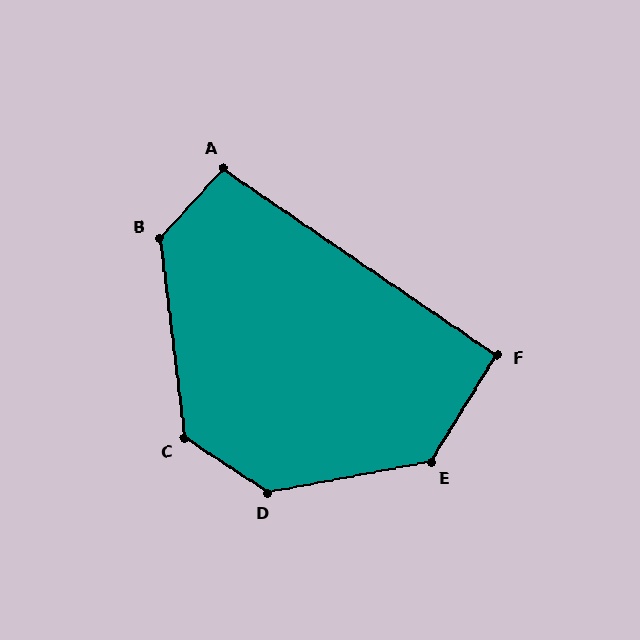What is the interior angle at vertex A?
Approximately 98 degrees (obtuse).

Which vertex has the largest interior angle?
D, at approximately 136 degrees.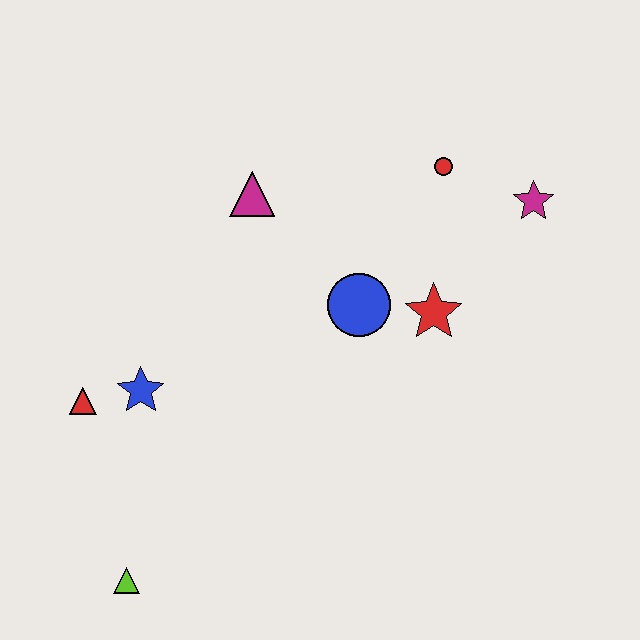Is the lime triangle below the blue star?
Yes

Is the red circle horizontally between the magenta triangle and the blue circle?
No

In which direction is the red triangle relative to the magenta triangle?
The red triangle is below the magenta triangle.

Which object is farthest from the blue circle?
The lime triangle is farthest from the blue circle.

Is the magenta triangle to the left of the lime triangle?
No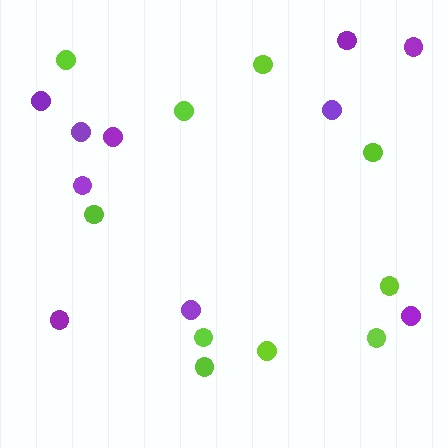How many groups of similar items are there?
There are 2 groups: one group of lime circles (10) and one group of purple circles (10).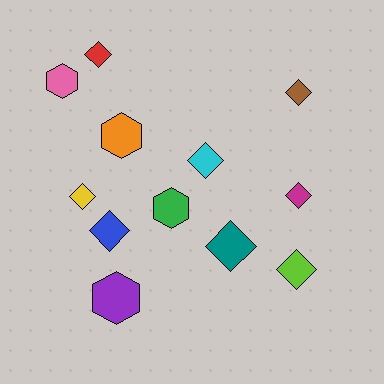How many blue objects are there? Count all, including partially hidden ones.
There is 1 blue object.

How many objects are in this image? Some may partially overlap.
There are 12 objects.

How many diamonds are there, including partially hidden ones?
There are 8 diamonds.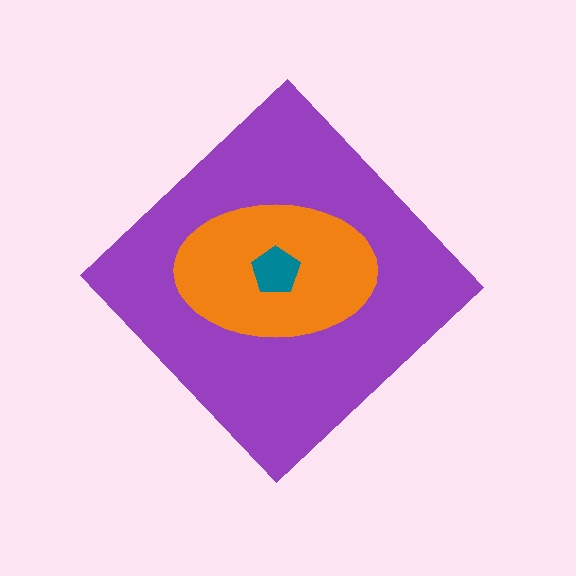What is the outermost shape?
The purple diamond.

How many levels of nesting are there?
3.